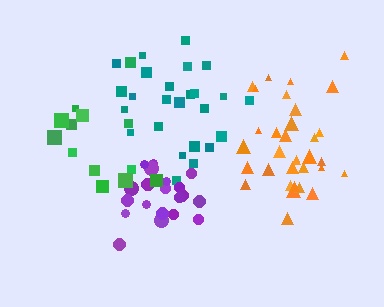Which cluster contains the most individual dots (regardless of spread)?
Orange (33).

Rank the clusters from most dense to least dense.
purple, teal, orange, green.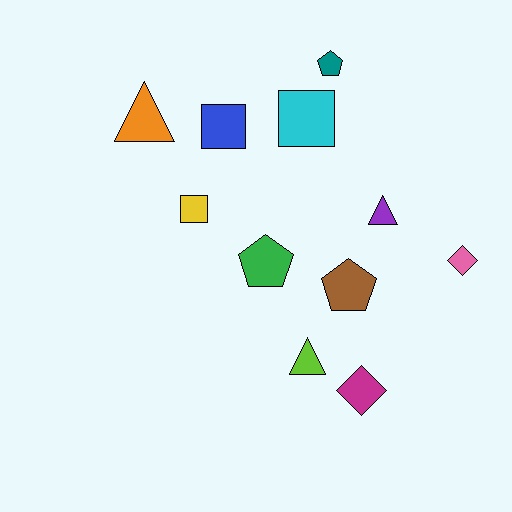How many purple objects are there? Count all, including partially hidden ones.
There is 1 purple object.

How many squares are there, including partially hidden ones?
There are 3 squares.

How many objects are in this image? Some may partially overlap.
There are 11 objects.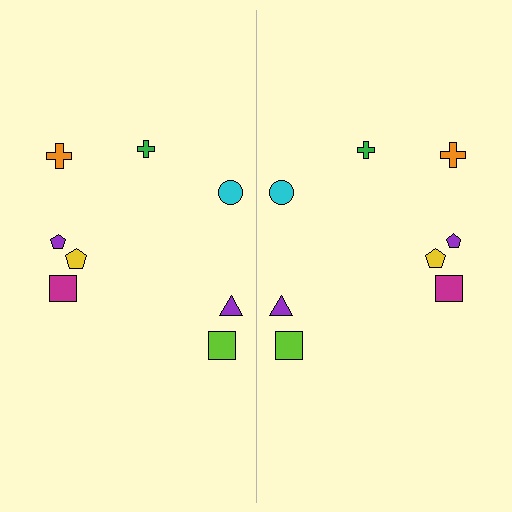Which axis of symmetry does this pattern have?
The pattern has a vertical axis of symmetry running through the center of the image.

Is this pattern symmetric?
Yes, this pattern has bilateral (reflection) symmetry.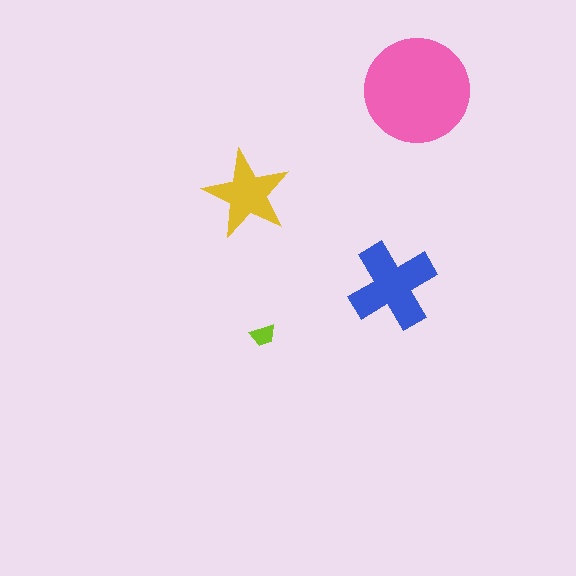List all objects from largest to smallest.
The pink circle, the blue cross, the yellow star, the lime trapezoid.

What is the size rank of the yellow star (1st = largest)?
3rd.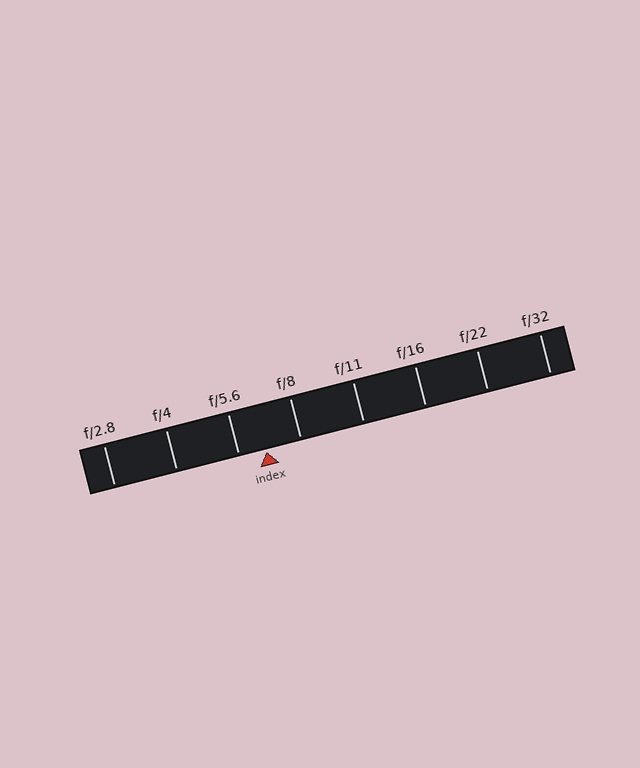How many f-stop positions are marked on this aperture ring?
There are 8 f-stop positions marked.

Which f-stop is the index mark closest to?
The index mark is closest to f/5.6.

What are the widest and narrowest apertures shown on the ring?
The widest aperture shown is f/2.8 and the narrowest is f/32.